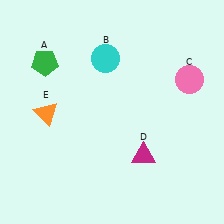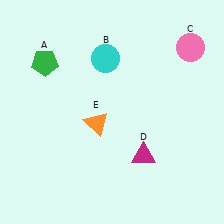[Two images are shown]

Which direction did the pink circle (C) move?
The pink circle (C) moved up.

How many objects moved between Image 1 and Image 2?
2 objects moved between the two images.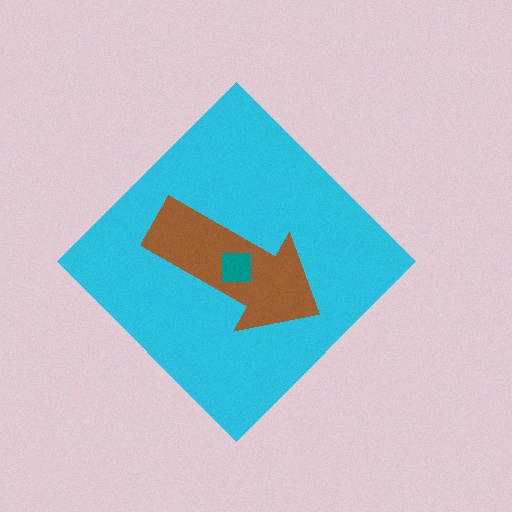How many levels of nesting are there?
3.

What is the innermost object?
The teal square.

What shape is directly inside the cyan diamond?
The brown arrow.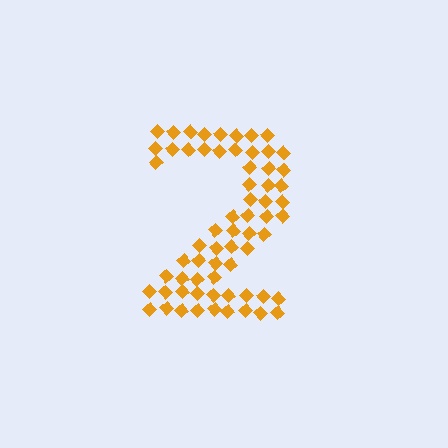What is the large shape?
The large shape is the digit 2.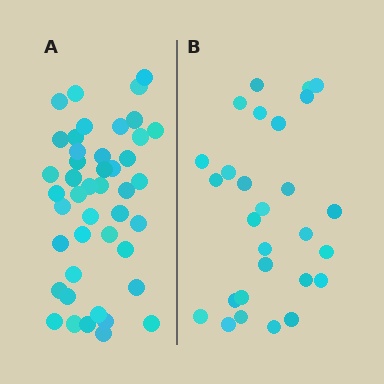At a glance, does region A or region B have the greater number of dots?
Region A (the left region) has more dots.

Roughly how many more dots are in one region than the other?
Region A has approximately 15 more dots than region B.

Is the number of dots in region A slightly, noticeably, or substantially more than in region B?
Region A has substantially more. The ratio is roughly 1.6 to 1.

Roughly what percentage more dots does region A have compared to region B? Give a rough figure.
About 55% more.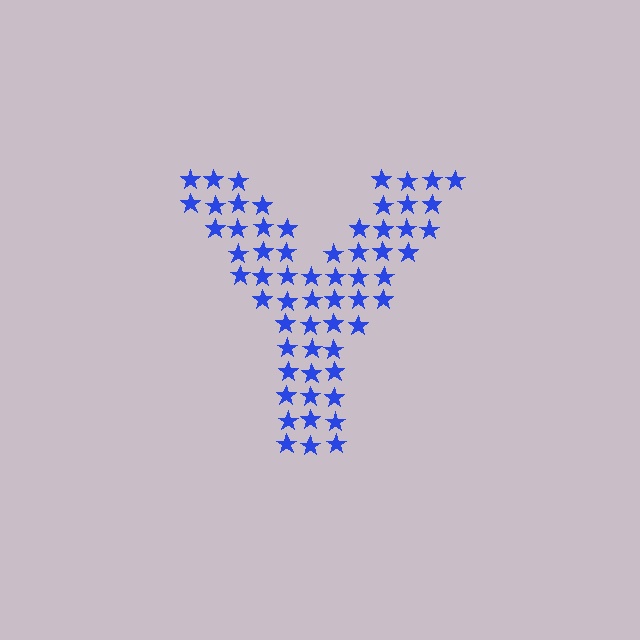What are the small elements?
The small elements are stars.